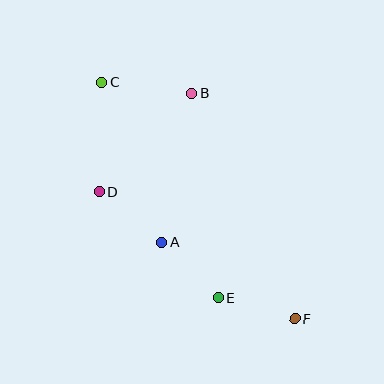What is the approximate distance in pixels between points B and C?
The distance between B and C is approximately 91 pixels.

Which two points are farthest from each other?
Points C and F are farthest from each other.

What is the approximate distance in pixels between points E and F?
The distance between E and F is approximately 79 pixels.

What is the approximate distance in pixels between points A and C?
The distance between A and C is approximately 170 pixels.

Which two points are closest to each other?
Points A and E are closest to each other.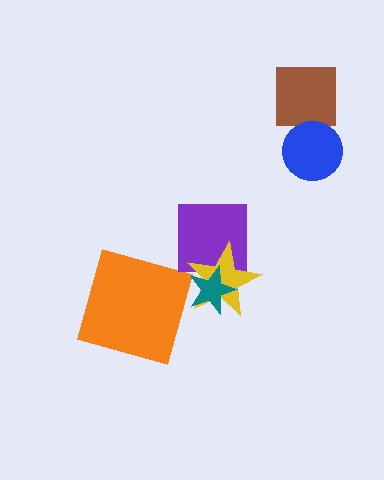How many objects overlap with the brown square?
0 objects overlap with the brown square.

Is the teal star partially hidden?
No, no other shape covers it.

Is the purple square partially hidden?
Yes, it is partially covered by another shape.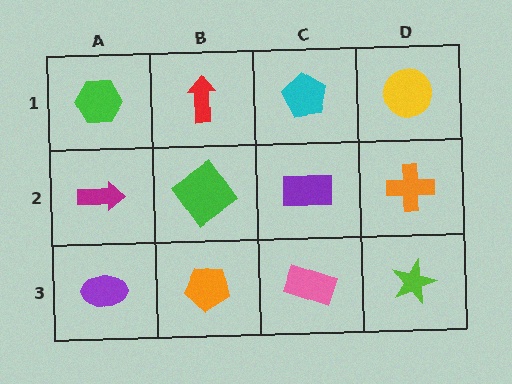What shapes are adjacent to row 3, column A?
A magenta arrow (row 2, column A), an orange pentagon (row 3, column B).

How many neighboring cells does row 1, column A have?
2.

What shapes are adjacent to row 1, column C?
A purple rectangle (row 2, column C), a red arrow (row 1, column B), a yellow circle (row 1, column D).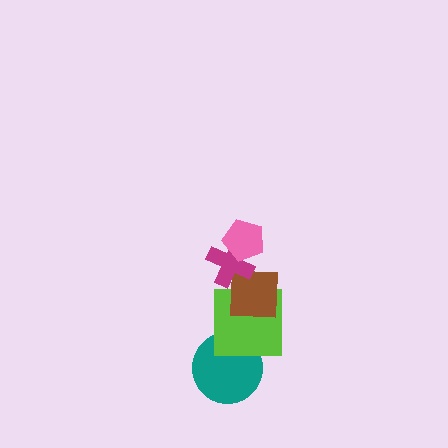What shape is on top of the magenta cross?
The pink pentagon is on top of the magenta cross.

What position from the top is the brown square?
The brown square is 3rd from the top.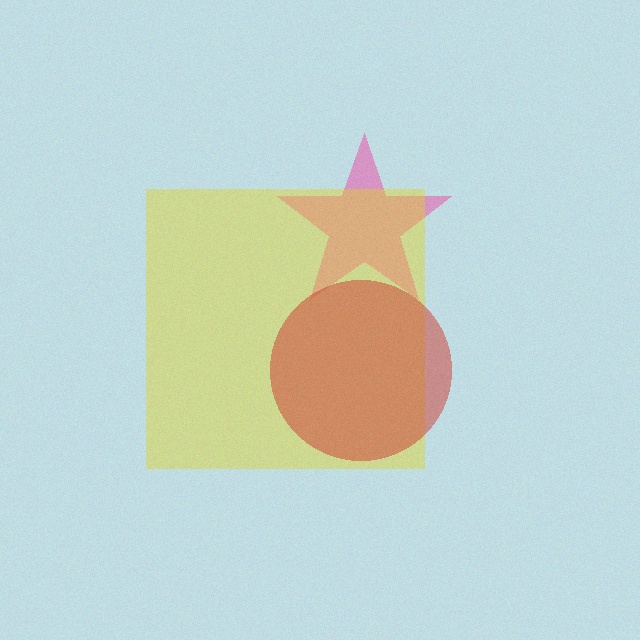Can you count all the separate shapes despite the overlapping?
Yes, there are 3 separate shapes.